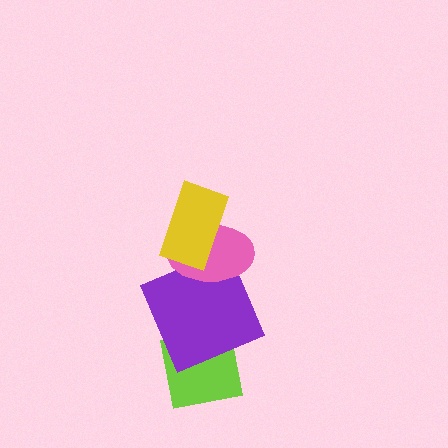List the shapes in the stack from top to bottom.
From top to bottom: the yellow rectangle, the pink ellipse, the purple square, the lime square.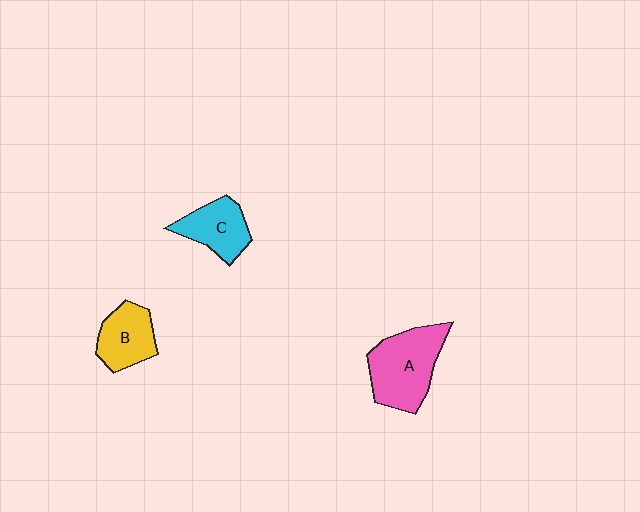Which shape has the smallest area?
Shape B (yellow).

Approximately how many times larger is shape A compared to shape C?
Approximately 1.6 times.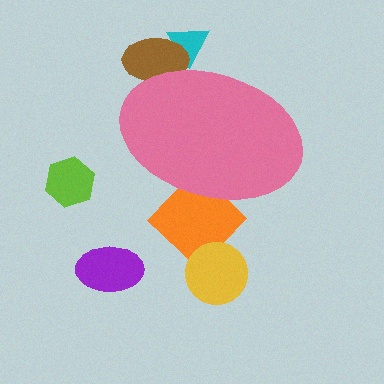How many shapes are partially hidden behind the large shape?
3 shapes are partially hidden.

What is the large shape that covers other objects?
A pink ellipse.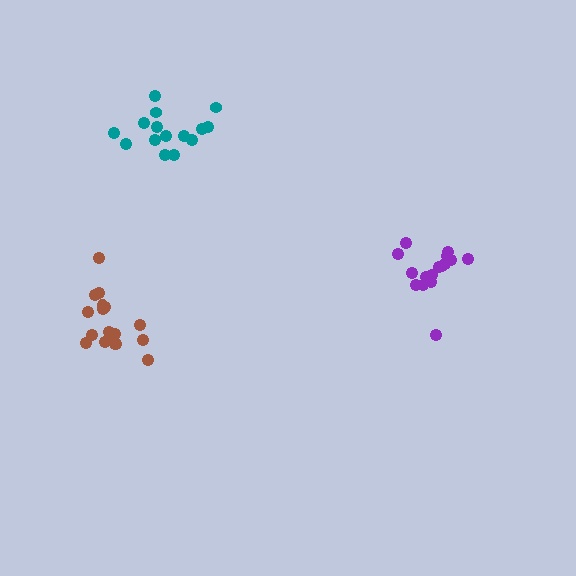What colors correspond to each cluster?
The clusters are colored: brown, teal, purple.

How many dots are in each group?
Group 1: 18 dots, Group 2: 15 dots, Group 3: 17 dots (50 total).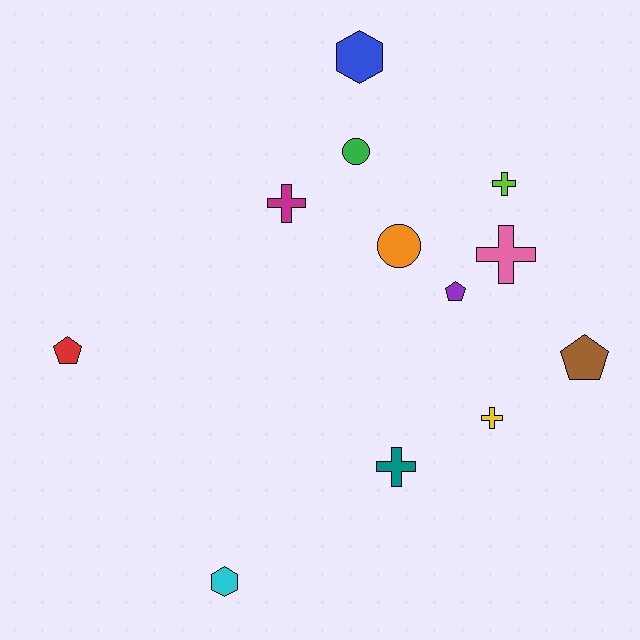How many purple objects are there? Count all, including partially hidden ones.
There is 1 purple object.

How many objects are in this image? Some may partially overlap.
There are 12 objects.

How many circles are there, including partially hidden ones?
There are 2 circles.